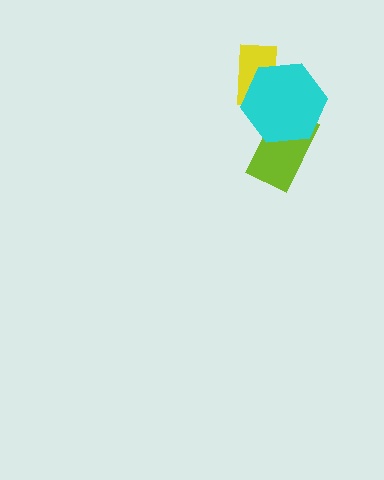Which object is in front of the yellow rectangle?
The cyan hexagon is in front of the yellow rectangle.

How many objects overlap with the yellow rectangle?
1 object overlaps with the yellow rectangle.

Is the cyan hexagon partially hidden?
No, no other shape covers it.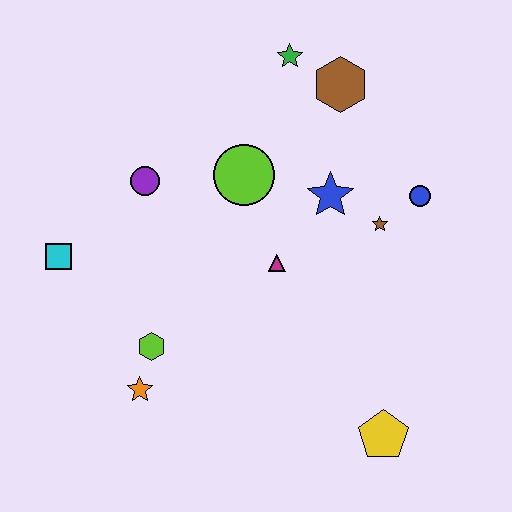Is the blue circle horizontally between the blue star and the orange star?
No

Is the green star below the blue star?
No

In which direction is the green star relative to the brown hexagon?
The green star is to the left of the brown hexagon.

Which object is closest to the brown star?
The blue circle is closest to the brown star.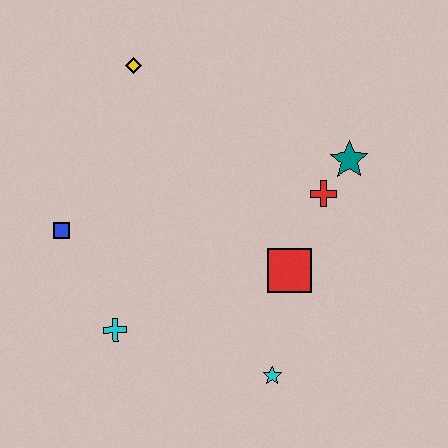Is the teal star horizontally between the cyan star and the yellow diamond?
No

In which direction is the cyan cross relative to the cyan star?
The cyan cross is to the left of the cyan star.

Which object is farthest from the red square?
The yellow diamond is farthest from the red square.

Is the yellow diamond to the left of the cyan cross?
No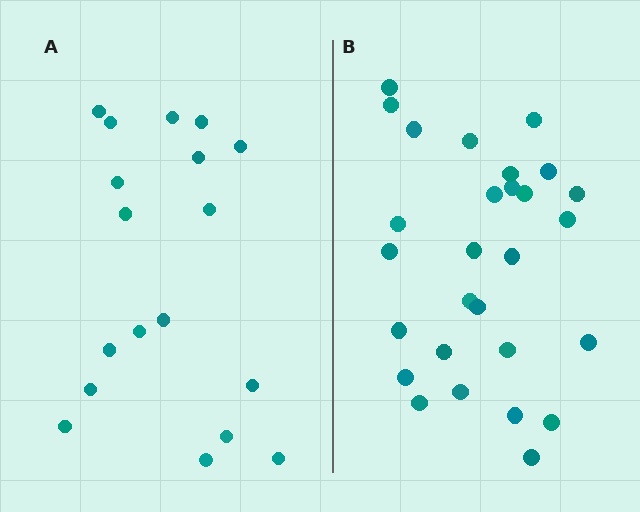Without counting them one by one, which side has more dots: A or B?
Region B (the right region) has more dots.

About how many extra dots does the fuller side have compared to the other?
Region B has roughly 10 or so more dots than region A.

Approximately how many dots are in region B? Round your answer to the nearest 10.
About 30 dots. (The exact count is 28, which rounds to 30.)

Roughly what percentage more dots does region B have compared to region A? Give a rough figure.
About 55% more.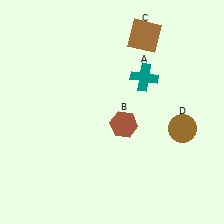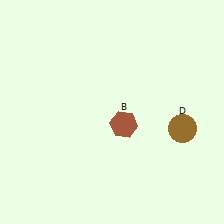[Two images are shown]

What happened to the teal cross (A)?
The teal cross (A) was removed in Image 2. It was in the top-right area of Image 1.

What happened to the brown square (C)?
The brown square (C) was removed in Image 2. It was in the top-right area of Image 1.